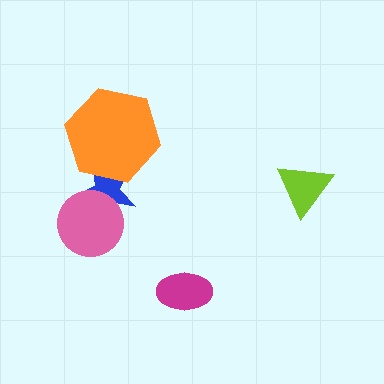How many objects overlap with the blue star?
2 objects overlap with the blue star.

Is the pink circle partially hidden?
No, no other shape covers it.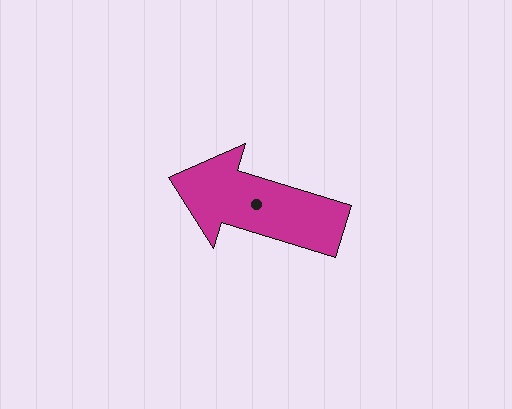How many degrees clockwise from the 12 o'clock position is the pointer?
Approximately 287 degrees.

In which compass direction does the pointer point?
West.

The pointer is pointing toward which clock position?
Roughly 10 o'clock.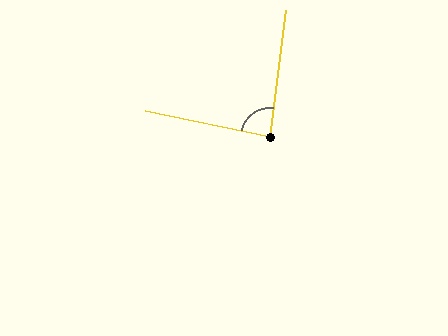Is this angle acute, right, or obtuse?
It is approximately a right angle.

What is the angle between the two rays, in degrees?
Approximately 86 degrees.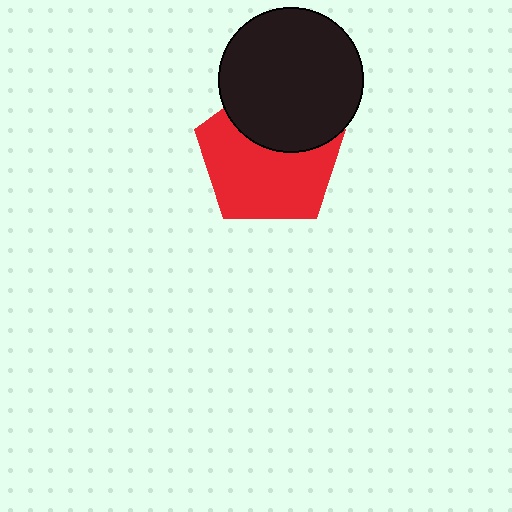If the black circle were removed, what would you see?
You would see the complete red pentagon.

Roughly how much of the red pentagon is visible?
About half of it is visible (roughly 64%).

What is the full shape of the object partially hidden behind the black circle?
The partially hidden object is a red pentagon.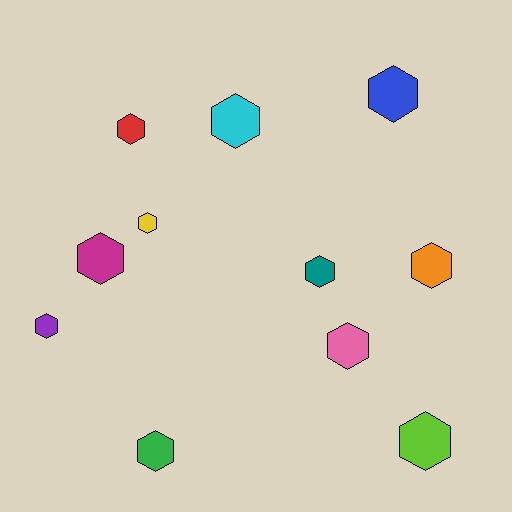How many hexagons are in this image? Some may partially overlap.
There are 11 hexagons.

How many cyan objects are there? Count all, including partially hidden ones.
There is 1 cyan object.